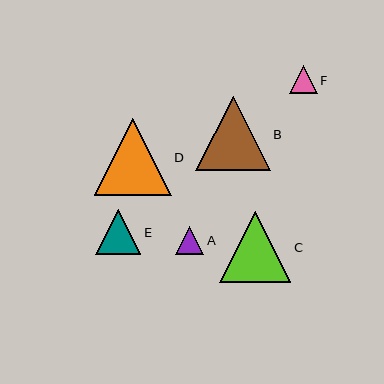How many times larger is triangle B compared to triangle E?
Triangle B is approximately 1.7 times the size of triangle E.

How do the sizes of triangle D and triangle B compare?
Triangle D and triangle B are approximately the same size.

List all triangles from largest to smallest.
From largest to smallest: D, B, C, E, A, F.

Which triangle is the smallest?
Triangle F is the smallest with a size of approximately 28 pixels.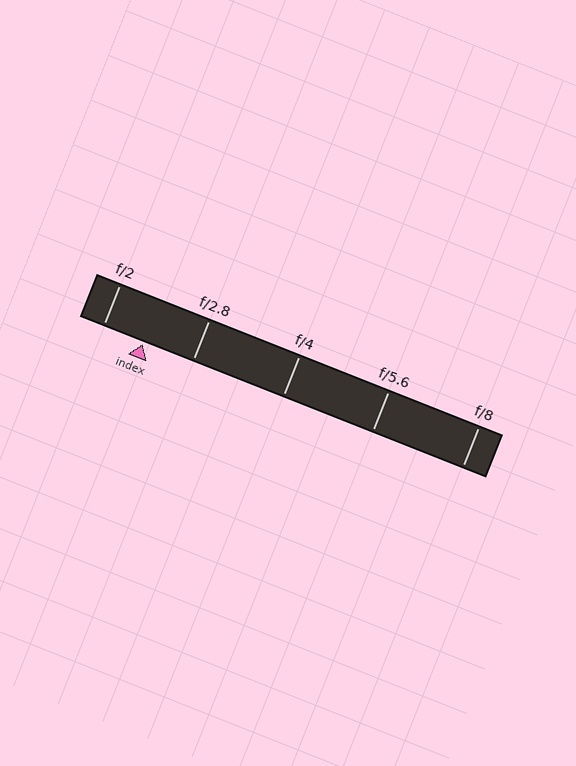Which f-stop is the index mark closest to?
The index mark is closest to f/2.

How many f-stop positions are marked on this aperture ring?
There are 5 f-stop positions marked.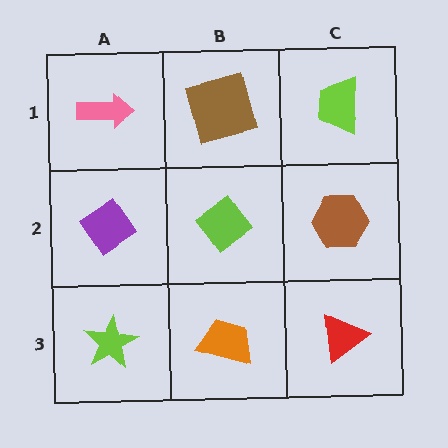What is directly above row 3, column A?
A purple diamond.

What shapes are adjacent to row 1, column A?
A purple diamond (row 2, column A), a brown square (row 1, column B).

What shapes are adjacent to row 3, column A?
A purple diamond (row 2, column A), an orange trapezoid (row 3, column B).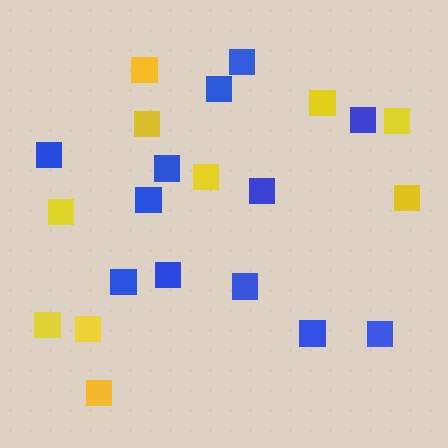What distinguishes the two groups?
There are 2 groups: one group of yellow squares (10) and one group of blue squares (12).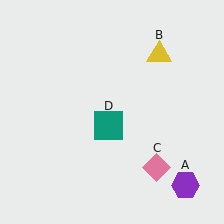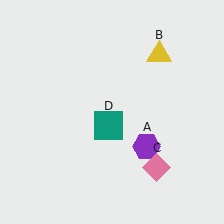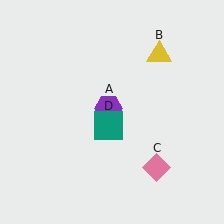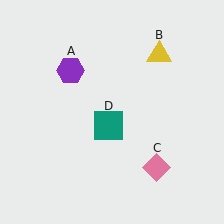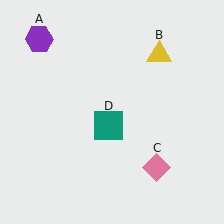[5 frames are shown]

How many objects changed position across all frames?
1 object changed position: purple hexagon (object A).